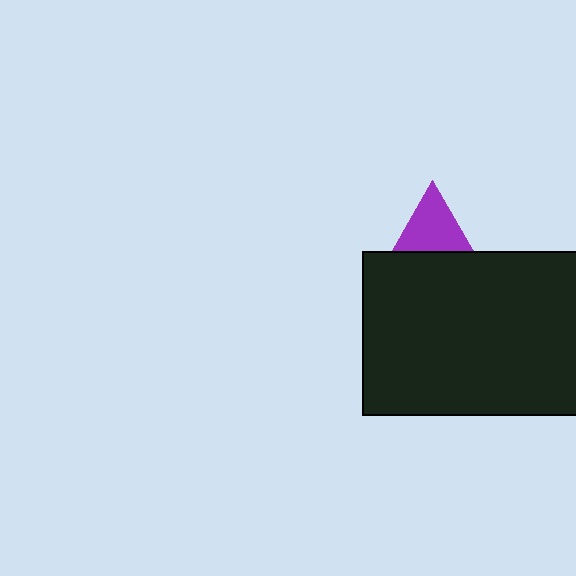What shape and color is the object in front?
The object in front is a black rectangle.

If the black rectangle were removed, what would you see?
You would see the complete purple triangle.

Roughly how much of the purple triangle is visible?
A small part of it is visible (roughly 38%).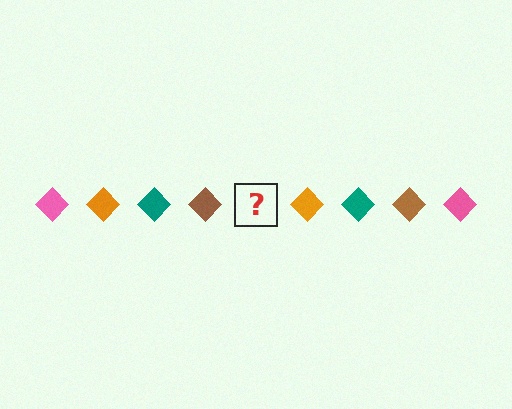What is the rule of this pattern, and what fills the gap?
The rule is that the pattern cycles through pink, orange, teal, brown diamonds. The gap should be filled with a pink diamond.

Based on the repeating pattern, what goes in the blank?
The blank should be a pink diamond.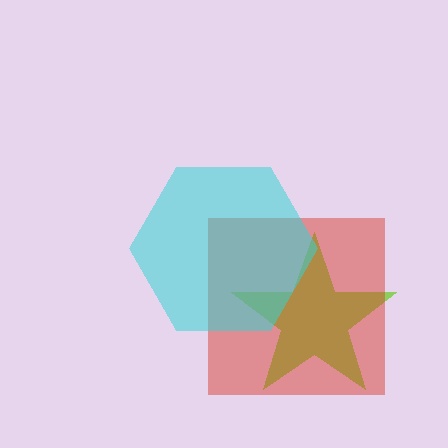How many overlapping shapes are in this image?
There are 3 overlapping shapes in the image.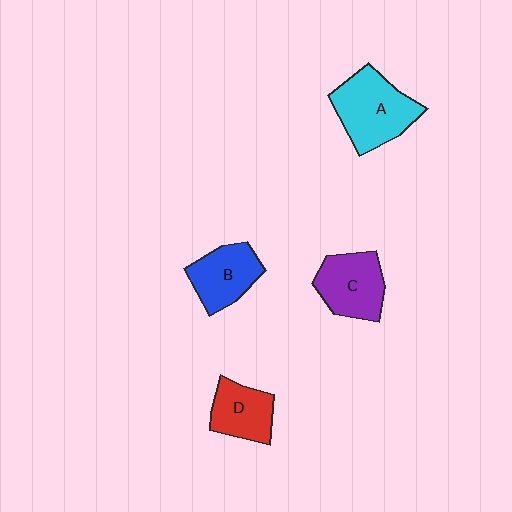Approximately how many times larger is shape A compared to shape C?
Approximately 1.3 times.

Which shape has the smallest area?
Shape D (red).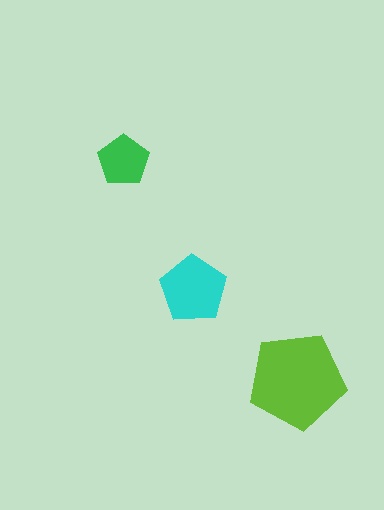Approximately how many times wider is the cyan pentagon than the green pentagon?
About 1.5 times wider.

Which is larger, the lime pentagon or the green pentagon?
The lime one.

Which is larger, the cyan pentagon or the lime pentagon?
The lime one.